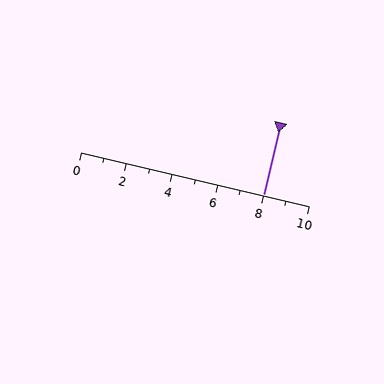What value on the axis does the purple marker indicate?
The marker indicates approximately 8.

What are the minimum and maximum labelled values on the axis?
The axis runs from 0 to 10.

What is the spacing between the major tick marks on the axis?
The major ticks are spaced 2 apart.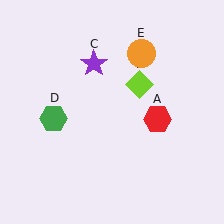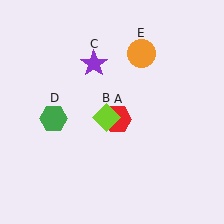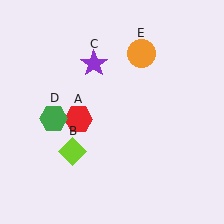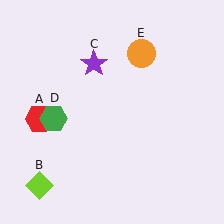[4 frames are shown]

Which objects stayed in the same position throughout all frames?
Purple star (object C) and green hexagon (object D) and orange circle (object E) remained stationary.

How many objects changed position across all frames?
2 objects changed position: red hexagon (object A), lime diamond (object B).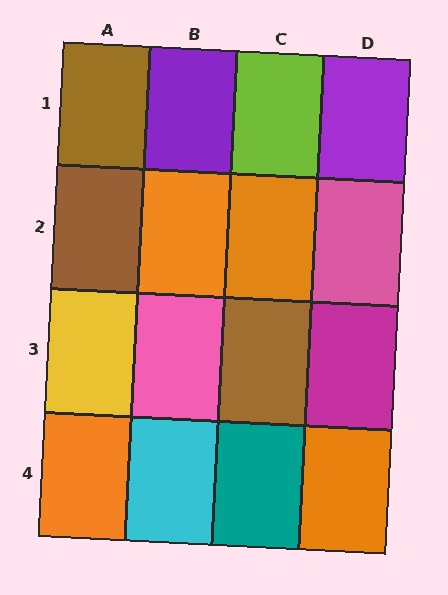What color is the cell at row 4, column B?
Cyan.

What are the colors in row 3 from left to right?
Yellow, pink, brown, magenta.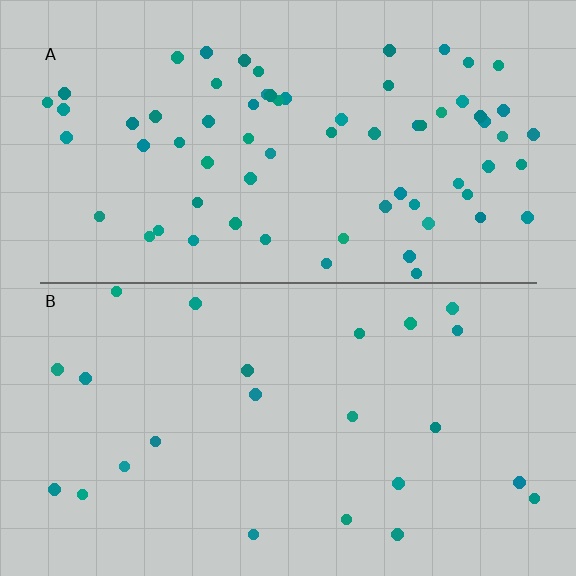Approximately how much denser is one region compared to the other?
Approximately 2.9× — region A over region B.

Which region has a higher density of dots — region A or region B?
A (the top).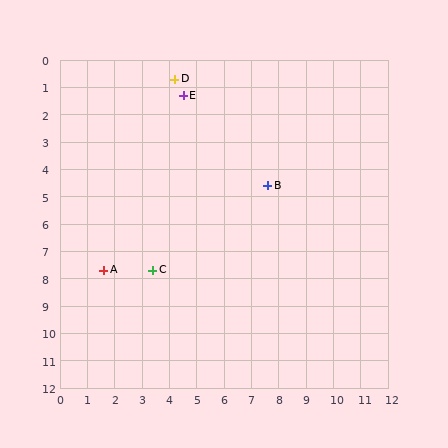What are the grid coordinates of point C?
Point C is at approximately (3.4, 7.7).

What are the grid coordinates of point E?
Point E is at approximately (4.5, 1.3).